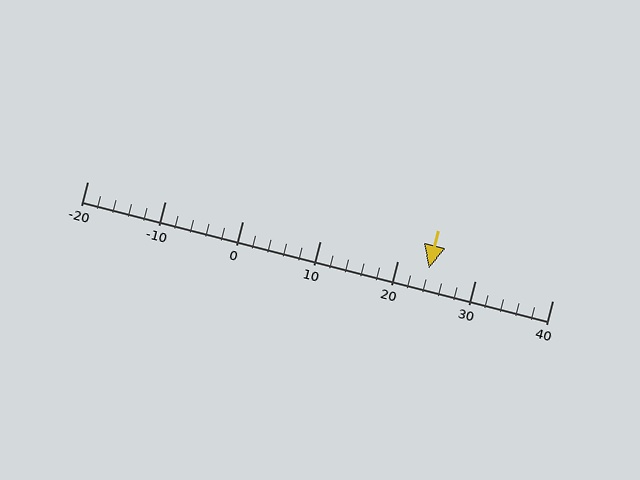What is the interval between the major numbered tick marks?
The major tick marks are spaced 10 units apart.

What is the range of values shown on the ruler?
The ruler shows values from -20 to 40.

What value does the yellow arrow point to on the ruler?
The yellow arrow points to approximately 24.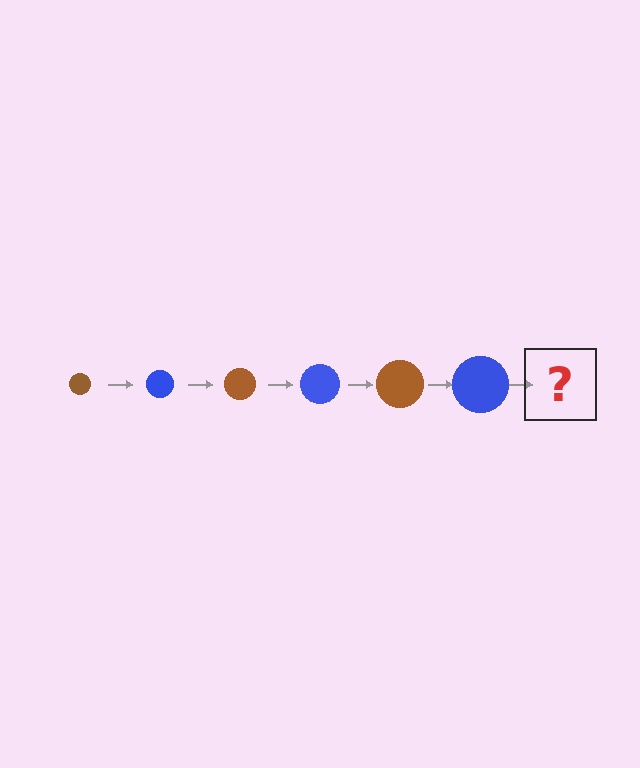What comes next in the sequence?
The next element should be a brown circle, larger than the previous one.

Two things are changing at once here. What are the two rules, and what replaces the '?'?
The two rules are that the circle grows larger each step and the color cycles through brown and blue. The '?' should be a brown circle, larger than the previous one.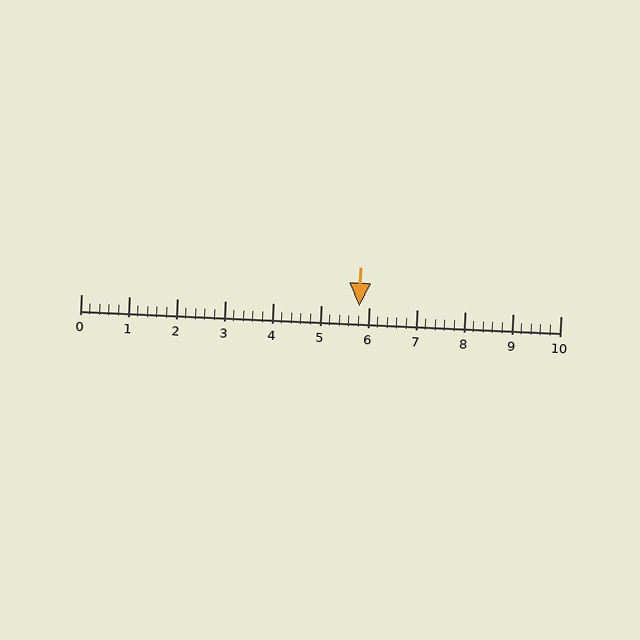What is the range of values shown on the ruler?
The ruler shows values from 0 to 10.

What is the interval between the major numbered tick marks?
The major tick marks are spaced 1 units apart.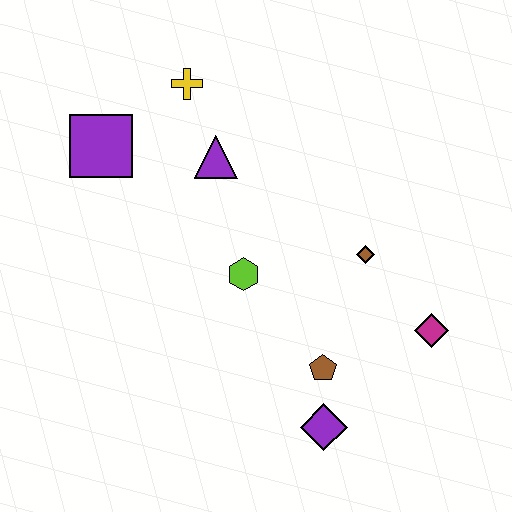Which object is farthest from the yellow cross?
The purple diamond is farthest from the yellow cross.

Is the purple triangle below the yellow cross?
Yes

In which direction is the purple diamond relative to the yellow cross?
The purple diamond is below the yellow cross.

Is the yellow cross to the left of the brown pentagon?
Yes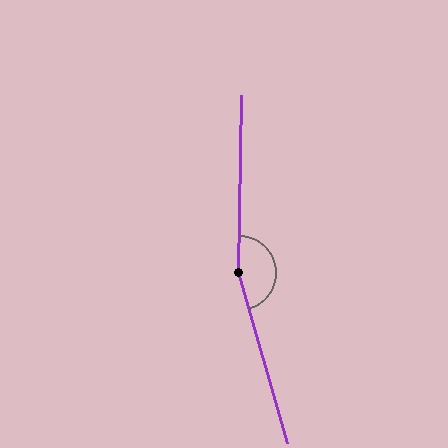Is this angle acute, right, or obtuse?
It is obtuse.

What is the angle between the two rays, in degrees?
Approximately 163 degrees.